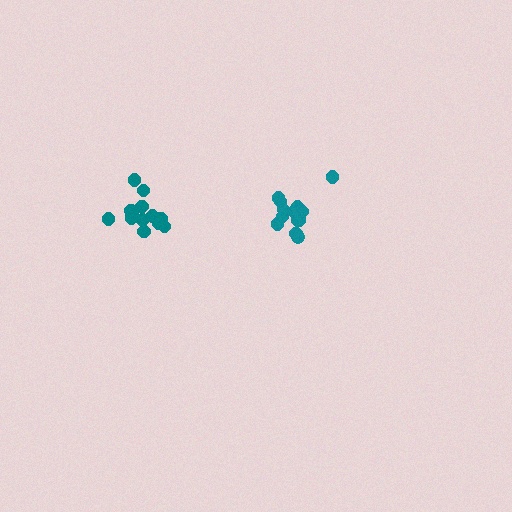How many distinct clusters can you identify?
There are 2 distinct clusters.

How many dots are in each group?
Group 1: 13 dots, Group 2: 13 dots (26 total).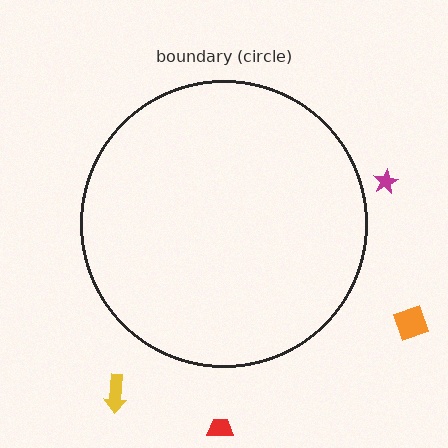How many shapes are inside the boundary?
0 inside, 4 outside.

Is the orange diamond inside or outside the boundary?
Outside.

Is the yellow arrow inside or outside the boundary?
Outside.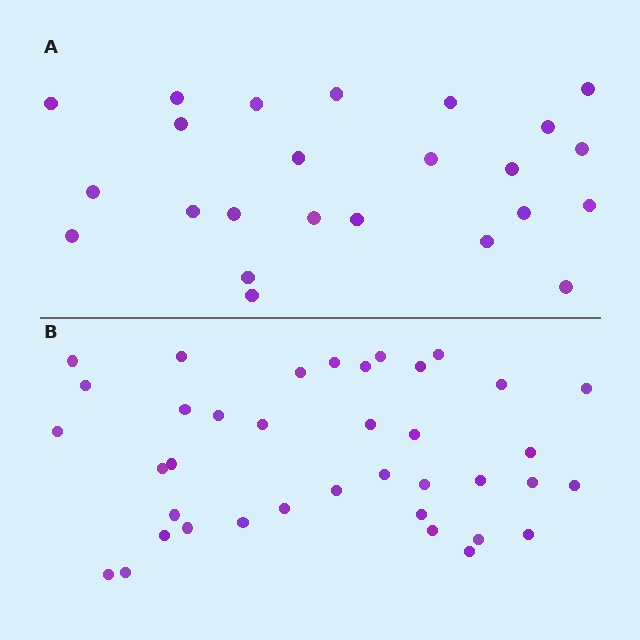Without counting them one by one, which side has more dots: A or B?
Region B (the bottom region) has more dots.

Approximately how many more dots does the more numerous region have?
Region B has approximately 15 more dots than region A.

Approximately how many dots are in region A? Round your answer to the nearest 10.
About 20 dots. (The exact count is 24, which rounds to 20.)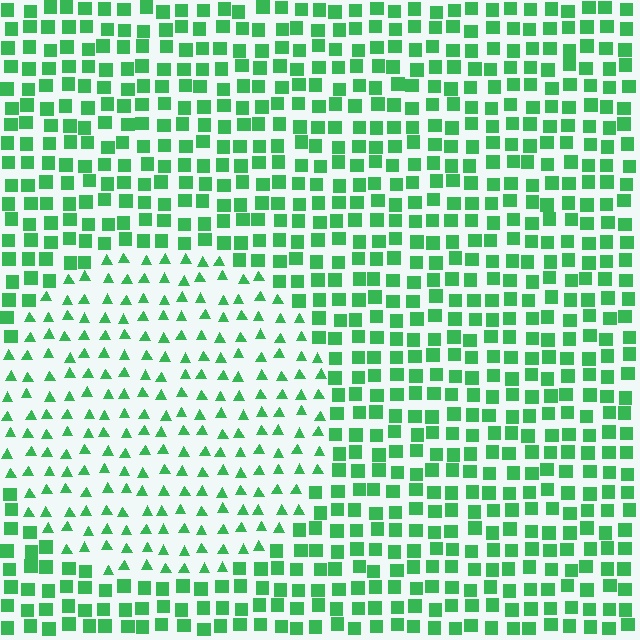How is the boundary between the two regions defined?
The boundary is defined by a change in element shape: triangles inside vs. squares outside. All elements share the same color and spacing.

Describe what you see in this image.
The image is filled with small green elements arranged in a uniform grid. A circle-shaped region contains triangles, while the surrounding area contains squares. The boundary is defined purely by the change in element shape.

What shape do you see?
I see a circle.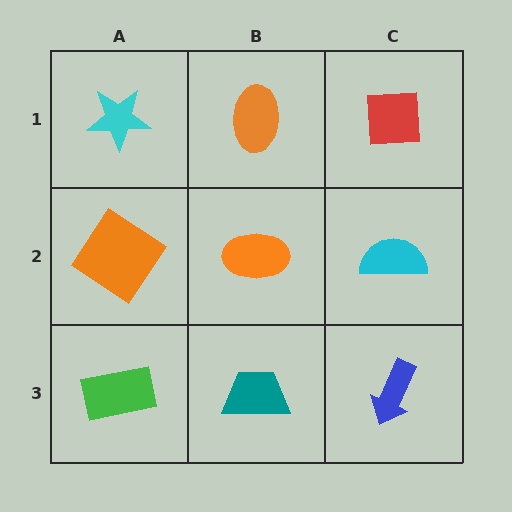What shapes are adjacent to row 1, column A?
An orange diamond (row 2, column A), an orange ellipse (row 1, column B).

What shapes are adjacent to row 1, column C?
A cyan semicircle (row 2, column C), an orange ellipse (row 1, column B).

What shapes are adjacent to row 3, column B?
An orange ellipse (row 2, column B), a green rectangle (row 3, column A), a blue arrow (row 3, column C).